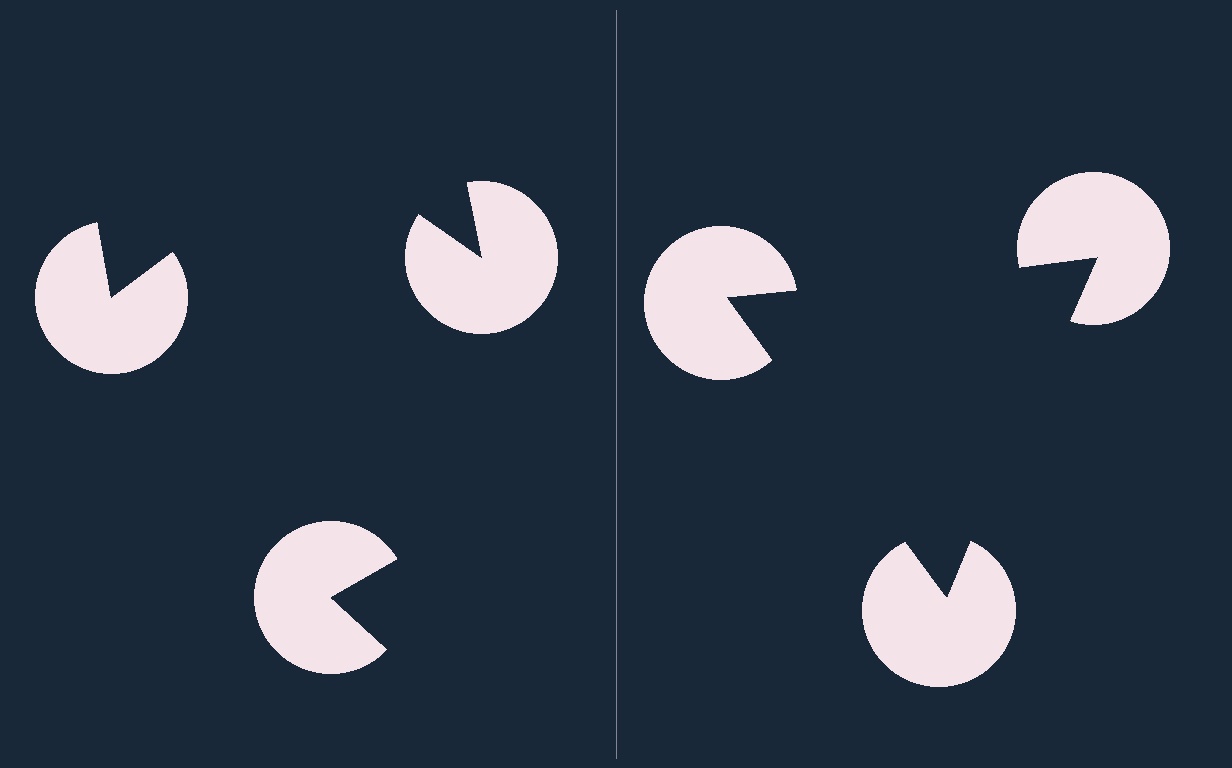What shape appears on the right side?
An illusory triangle.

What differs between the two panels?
The pac-man discs are positioned identically on both sides; only the wedge orientations differ. On the right they align to a triangle; on the left they are misaligned.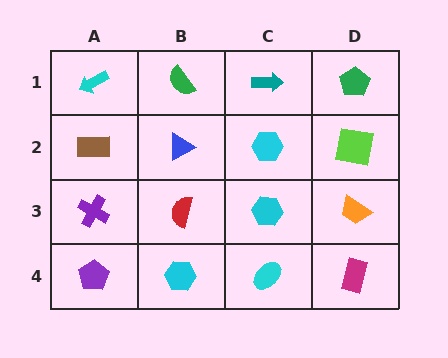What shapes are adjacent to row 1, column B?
A blue triangle (row 2, column B), a cyan arrow (row 1, column A), a teal arrow (row 1, column C).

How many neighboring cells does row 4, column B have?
3.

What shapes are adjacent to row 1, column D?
A lime square (row 2, column D), a teal arrow (row 1, column C).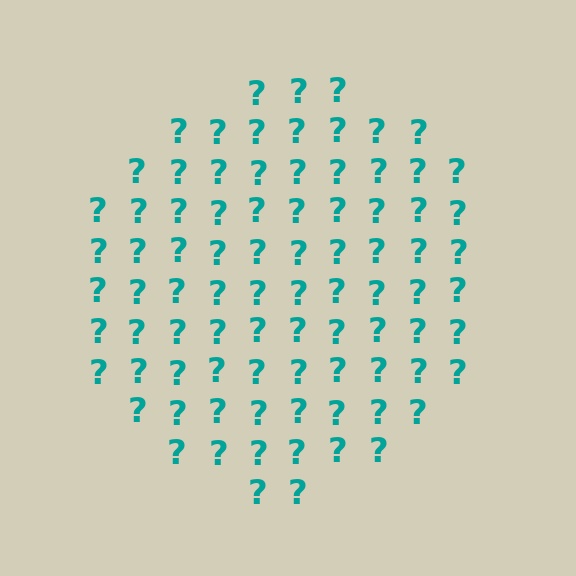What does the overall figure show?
The overall figure shows a circle.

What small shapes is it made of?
It is made of small question marks.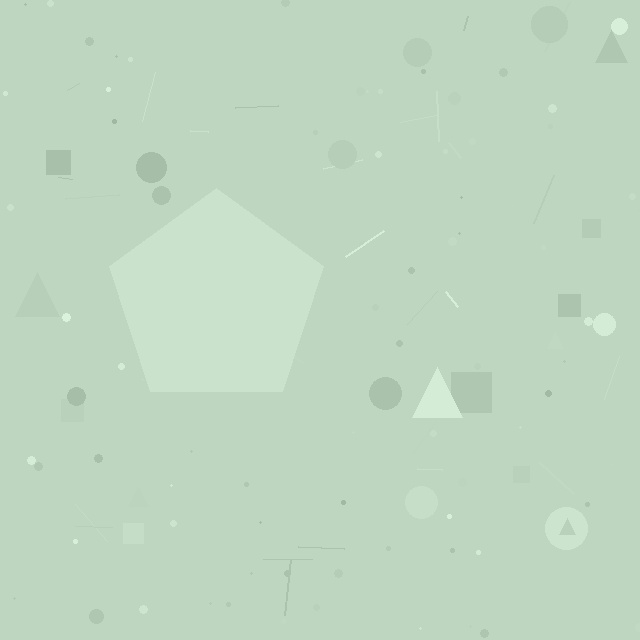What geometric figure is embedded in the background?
A pentagon is embedded in the background.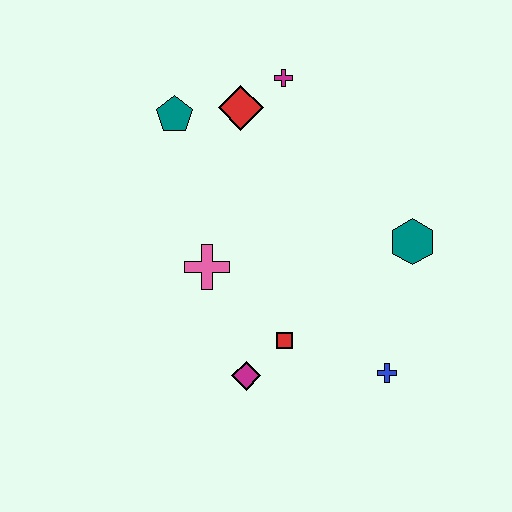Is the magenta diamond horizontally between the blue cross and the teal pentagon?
Yes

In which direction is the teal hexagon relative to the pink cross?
The teal hexagon is to the right of the pink cross.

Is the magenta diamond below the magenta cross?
Yes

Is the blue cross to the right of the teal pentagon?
Yes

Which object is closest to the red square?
The magenta diamond is closest to the red square.